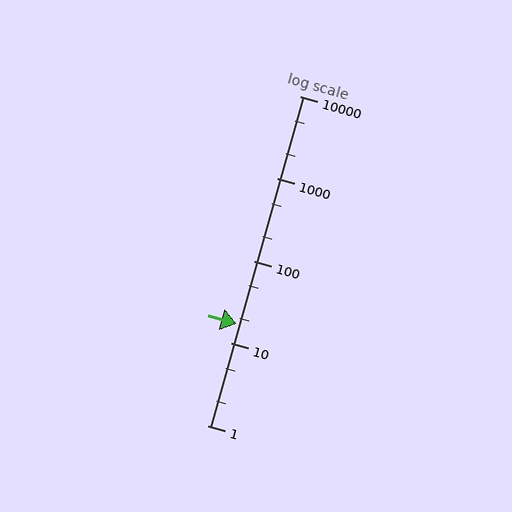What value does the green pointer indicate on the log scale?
The pointer indicates approximately 17.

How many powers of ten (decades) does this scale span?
The scale spans 4 decades, from 1 to 10000.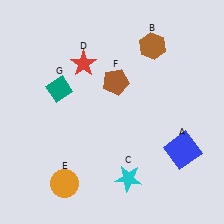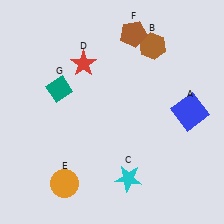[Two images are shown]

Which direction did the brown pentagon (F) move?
The brown pentagon (F) moved up.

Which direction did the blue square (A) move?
The blue square (A) moved up.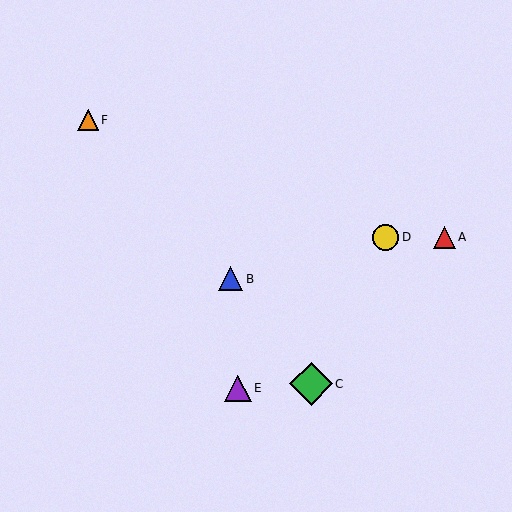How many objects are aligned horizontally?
2 objects (A, D) are aligned horizontally.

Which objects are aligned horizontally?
Objects A, D are aligned horizontally.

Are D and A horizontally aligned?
Yes, both are at y≈237.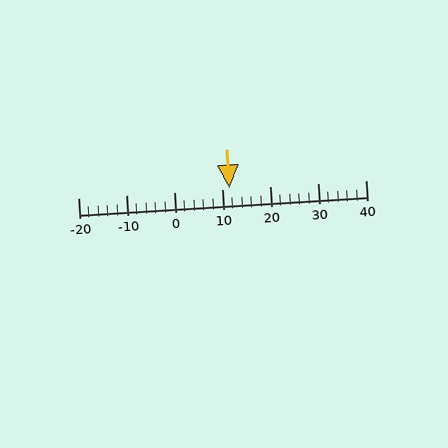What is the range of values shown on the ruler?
The ruler shows values from -20 to 40.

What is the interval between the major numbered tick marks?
The major tick marks are spaced 10 units apart.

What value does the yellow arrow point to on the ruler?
The yellow arrow points to approximately 12.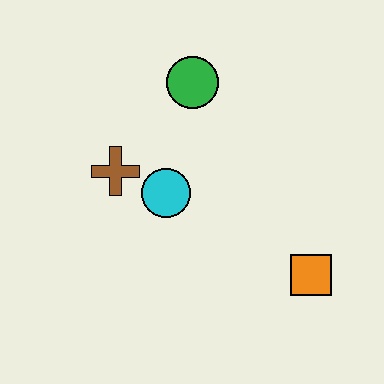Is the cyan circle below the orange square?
No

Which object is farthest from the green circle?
The orange square is farthest from the green circle.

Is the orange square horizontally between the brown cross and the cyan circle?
No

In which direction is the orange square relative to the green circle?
The orange square is below the green circle.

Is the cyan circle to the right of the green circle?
No